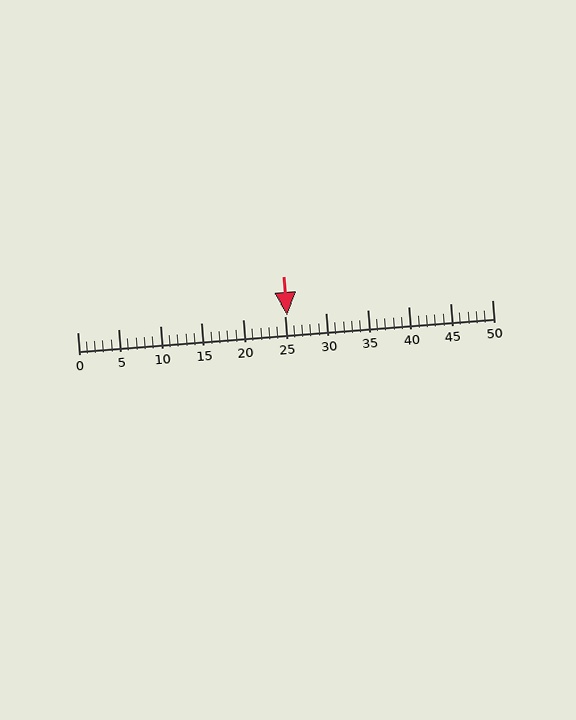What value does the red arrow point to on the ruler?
The red arrow points to approximately 25.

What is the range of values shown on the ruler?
The ruler shows values from 0 to 50.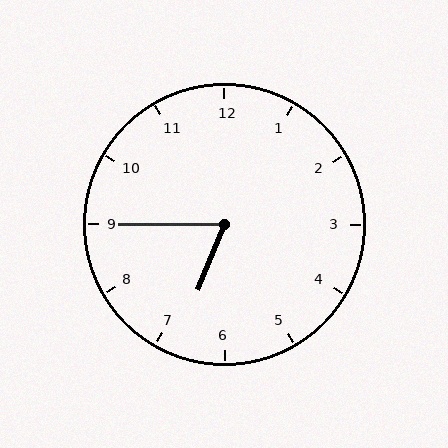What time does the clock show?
6:45.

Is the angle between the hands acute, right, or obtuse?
It is acute.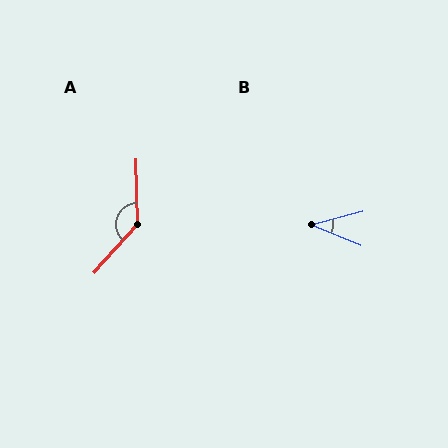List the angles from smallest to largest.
B (38°), A (137°).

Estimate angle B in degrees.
Approximately 38 degrees.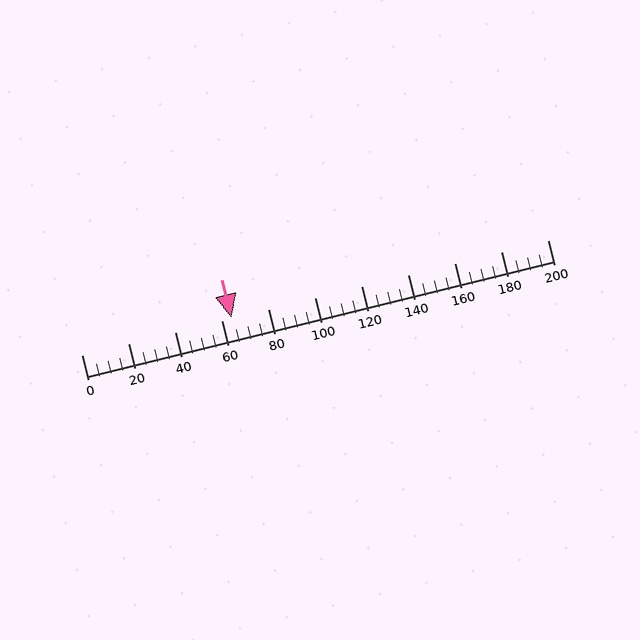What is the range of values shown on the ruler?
The ruler shows values from 0 to 200.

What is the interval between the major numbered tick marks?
The major tick marks are spaced 20 units apart.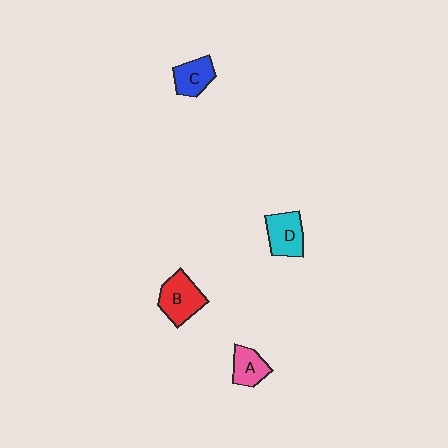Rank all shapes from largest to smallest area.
From largest to smallest: B (red), D (cyan), C (blue), A (pink).